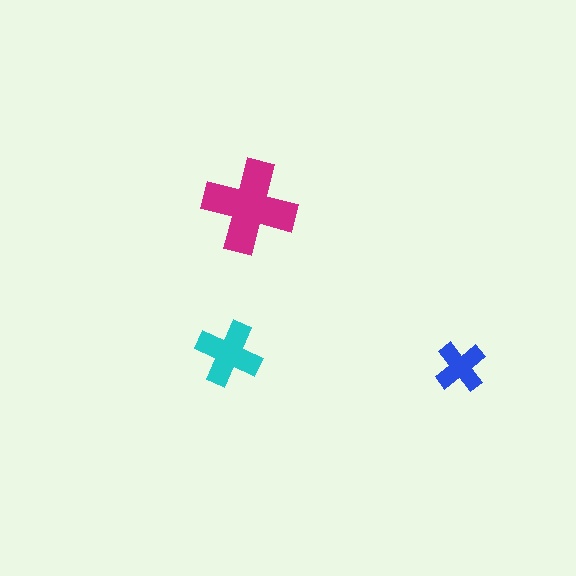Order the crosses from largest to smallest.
the magenta one, the cyan one, the blue one.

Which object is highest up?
The magenta cross is topmost.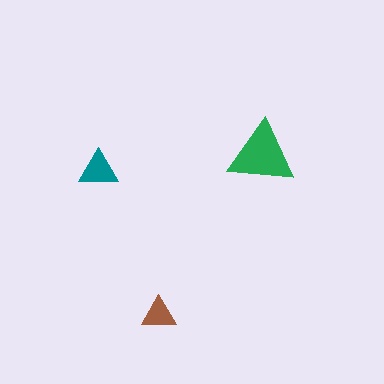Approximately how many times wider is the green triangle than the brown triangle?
About 2 times wider.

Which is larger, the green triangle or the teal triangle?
The green one.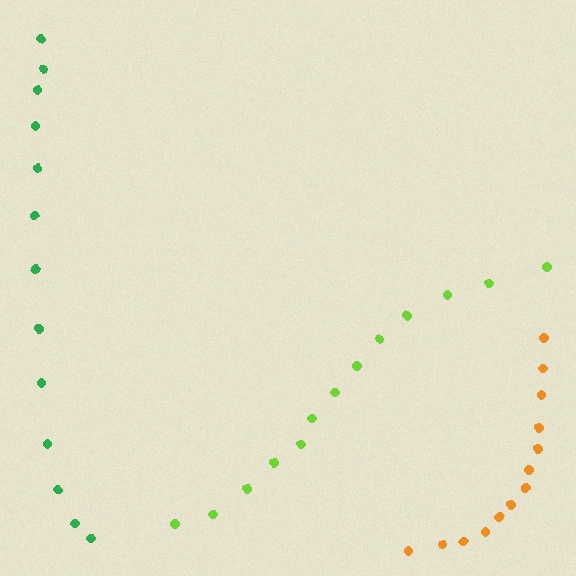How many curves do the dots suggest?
There are 3 distinct paths.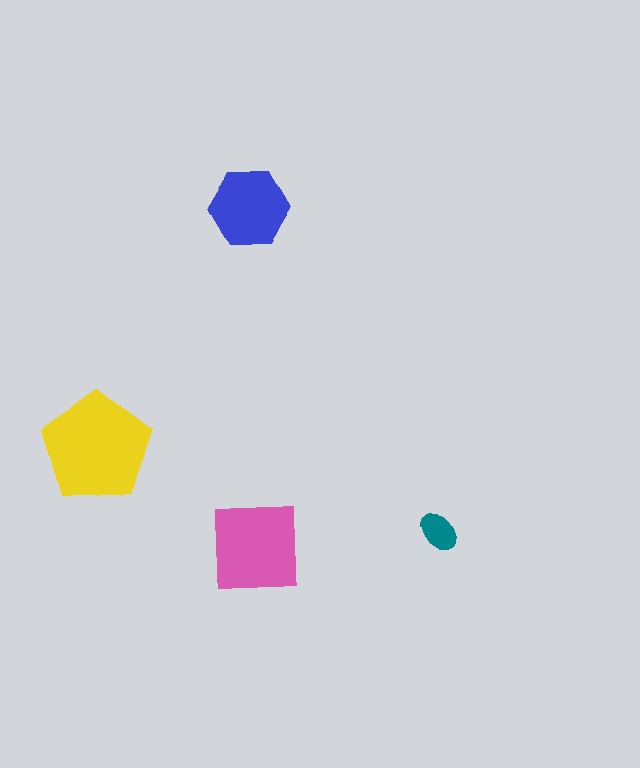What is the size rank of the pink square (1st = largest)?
2nd.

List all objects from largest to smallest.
The yellow pentagon, the pink square, the blue hexagon, the teal ellipse.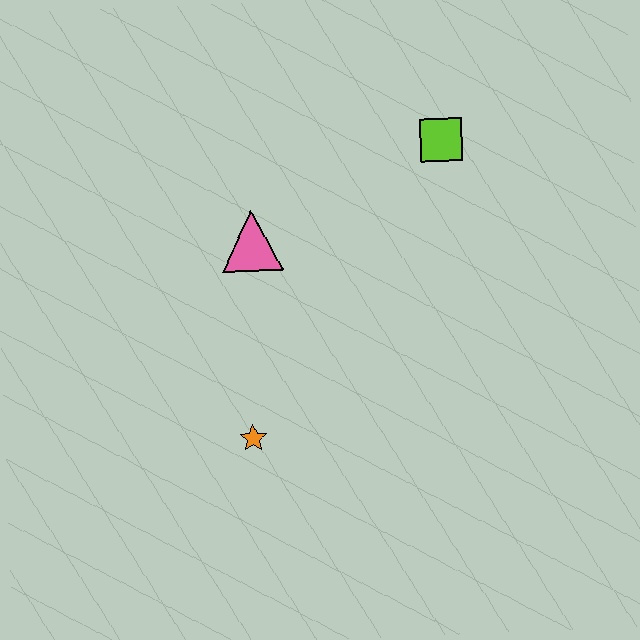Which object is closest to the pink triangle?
The orange star is closest to the pink triangle.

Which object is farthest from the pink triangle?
The lime square is farthest from the pink triangle.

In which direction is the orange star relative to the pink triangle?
The orange star is below the pink triangle.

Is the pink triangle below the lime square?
Yes